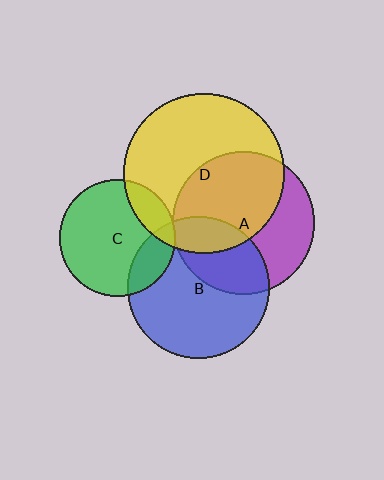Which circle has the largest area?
Circle D (yellow).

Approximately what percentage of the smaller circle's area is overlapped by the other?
Approximately 20%.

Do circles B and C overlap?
Yes.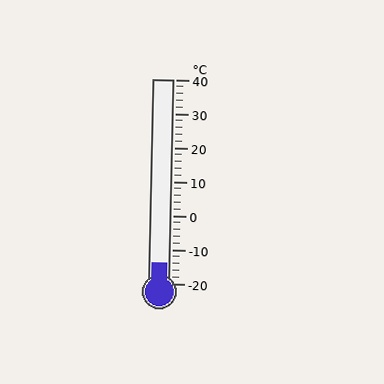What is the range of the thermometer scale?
The thermometer scale ranges from -20°C to 40°C.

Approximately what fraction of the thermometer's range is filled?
The thermometer is filled to approximately 10% of its range.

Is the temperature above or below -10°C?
The temperature is below -10°C.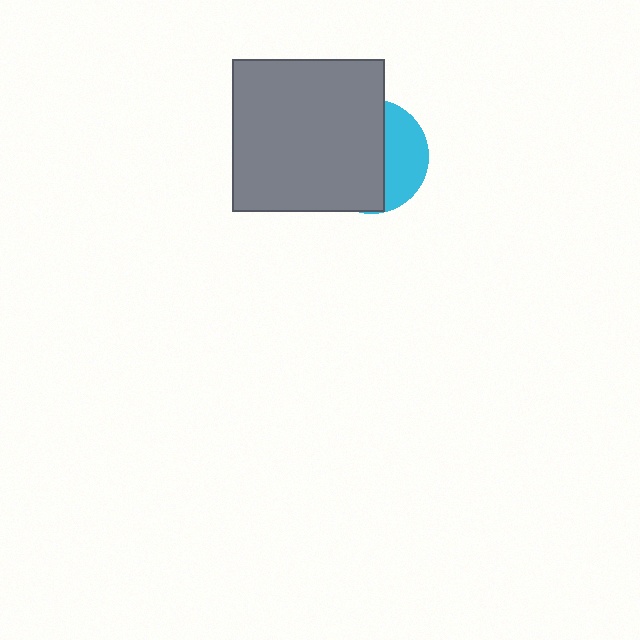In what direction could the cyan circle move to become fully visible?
The cyan circle could move right. That would shift it out from behind the gray square entirely.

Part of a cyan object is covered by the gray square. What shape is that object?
It is a circle.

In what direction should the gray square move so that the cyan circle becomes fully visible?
The gray square should move left. That is the shortest direction to clear the overlap and leave the cyan circle fully visible.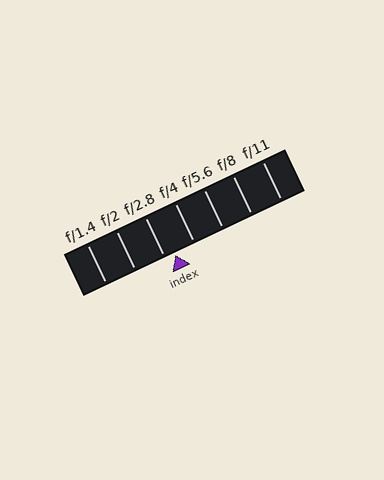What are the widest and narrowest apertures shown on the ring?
The widest aperture shown is f/1.4 and the narrowest is f/11.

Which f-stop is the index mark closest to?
The index mark is closest to f/2.8.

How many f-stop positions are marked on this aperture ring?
There are 7 f-stop positions marked.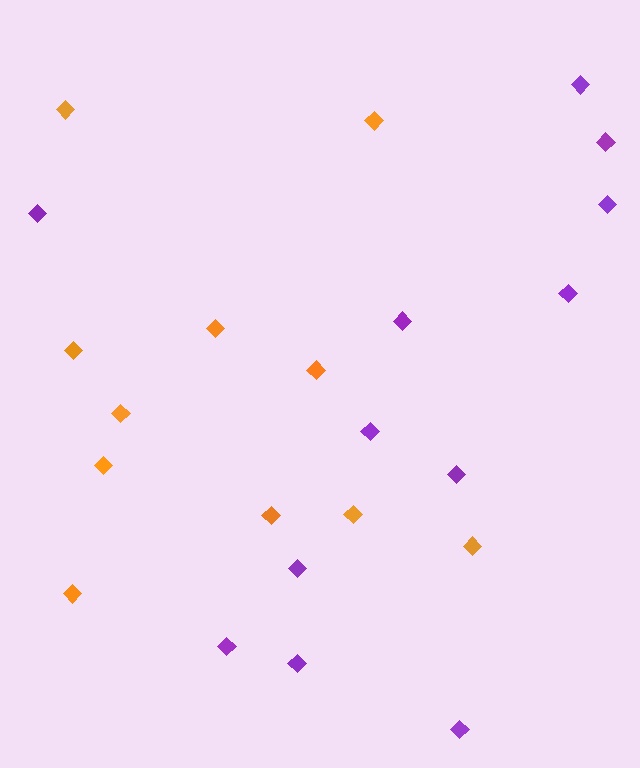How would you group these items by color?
There are 2 groups: one group of orange diamonds (11) and one group of purple diamonds (12).